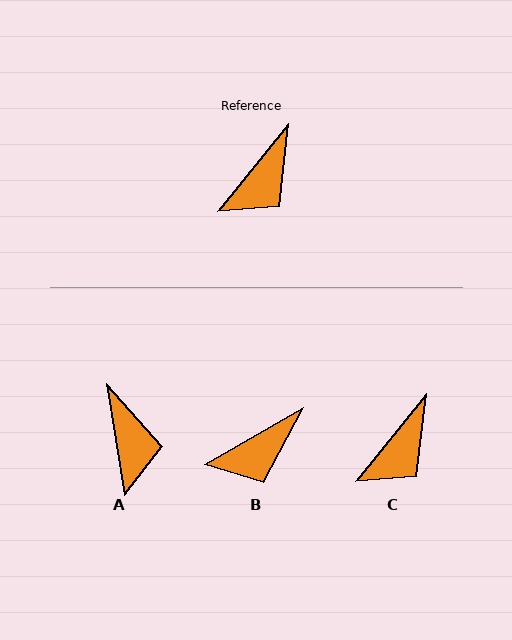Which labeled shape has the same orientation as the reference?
C.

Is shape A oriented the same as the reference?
No, it is off by about 48 degrees.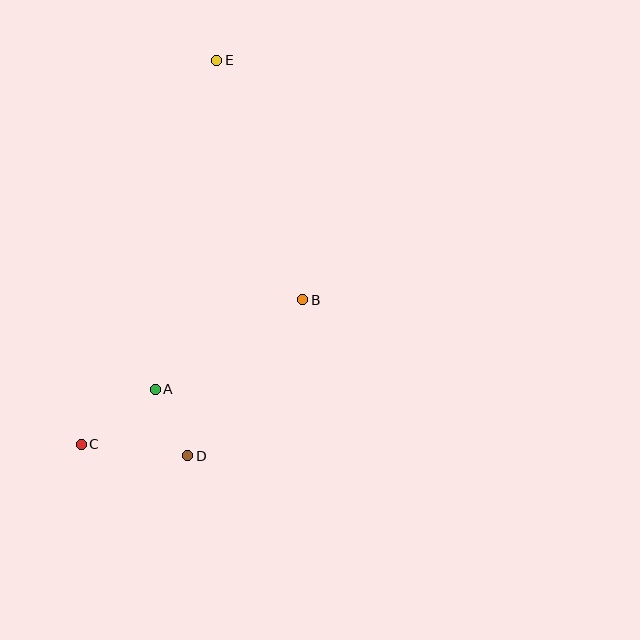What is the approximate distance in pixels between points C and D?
The distance between C and D is approximately 107 pixels.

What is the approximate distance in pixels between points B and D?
The distance between B and D is approximately 194 pixels.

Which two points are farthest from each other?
Points C and E are farthest from each other.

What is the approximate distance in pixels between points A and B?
The distance between A and B is approximately 173 pixels.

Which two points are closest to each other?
Points A and D are closest to each other.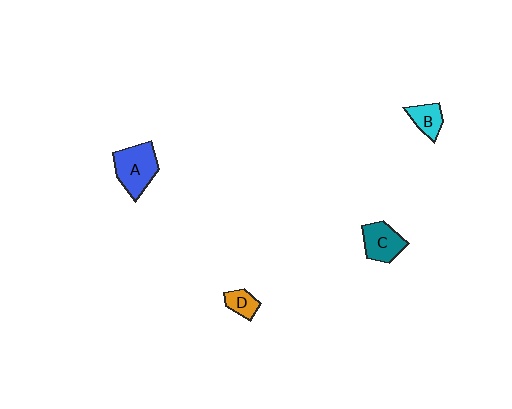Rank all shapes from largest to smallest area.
From largest to smallest: A (blue), C (teal), B (cyan), D (orange).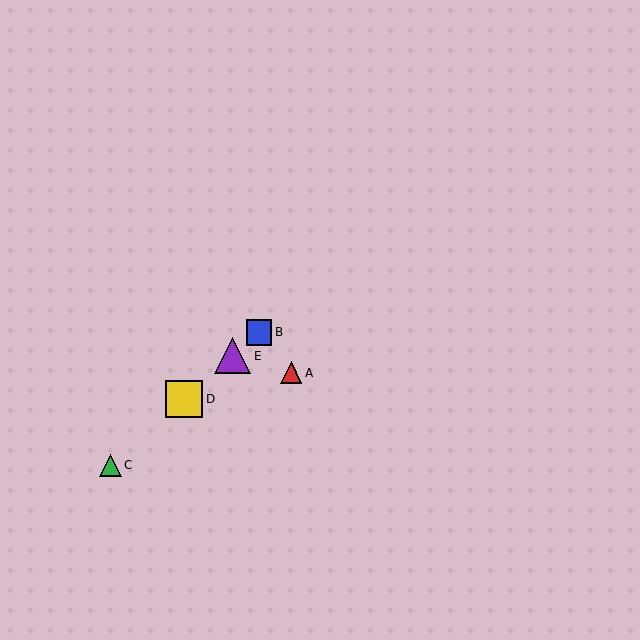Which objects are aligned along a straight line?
Objects B, C, D, E are aligned along a straight line.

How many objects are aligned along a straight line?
4 objects (B, C, D, E) are aligned along a straight line.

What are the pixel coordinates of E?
Object E is at (233, 356).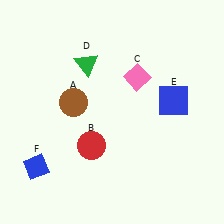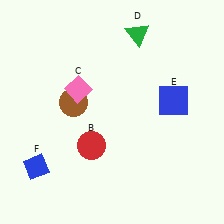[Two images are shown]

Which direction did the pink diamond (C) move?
The pink diamond (C) moved left.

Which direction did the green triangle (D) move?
The green triangle (D) moved right.